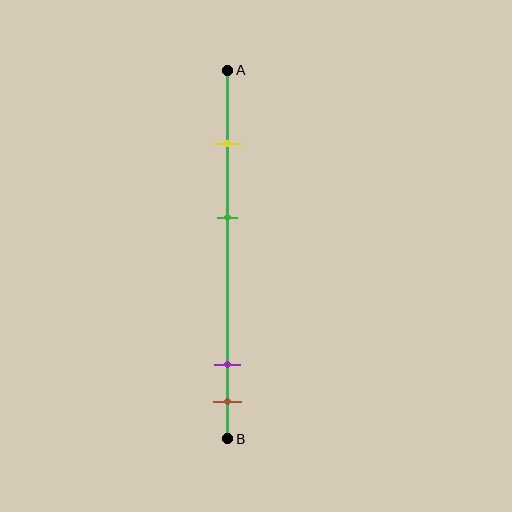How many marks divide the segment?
There are 4 marks dividing the segment.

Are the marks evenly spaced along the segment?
No, the marks are not evenly spaced.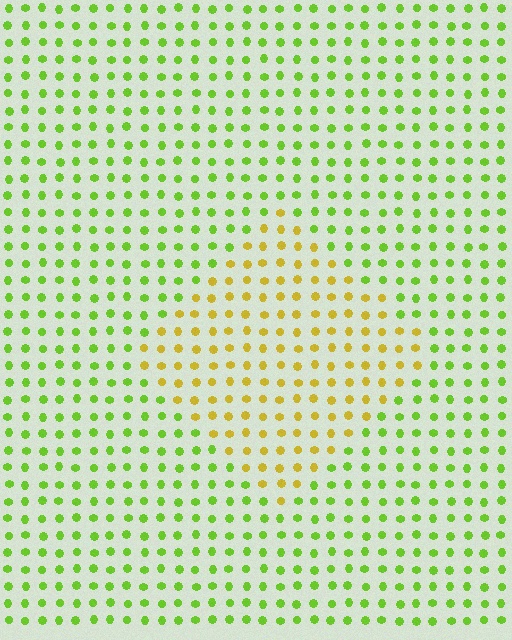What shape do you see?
I see a diamond.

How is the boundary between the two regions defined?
The boundary is defined purely by a slight shift in hue (about 44 degrees). Spacing, size, and orientation are identical on both sides.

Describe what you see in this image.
The image is filled with small lime elements in a uniform arrangement. A diamond-shaped region is visible where the elements are tinted to a slightly different hue, forming a subtle color boundary.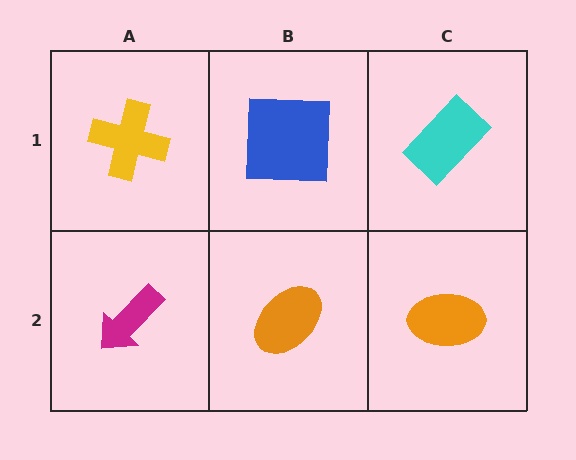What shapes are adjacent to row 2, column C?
A cyan rectangle (row 1, column C), an orange ellipse (row 2, column B).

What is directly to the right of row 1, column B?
A cyan rectangle.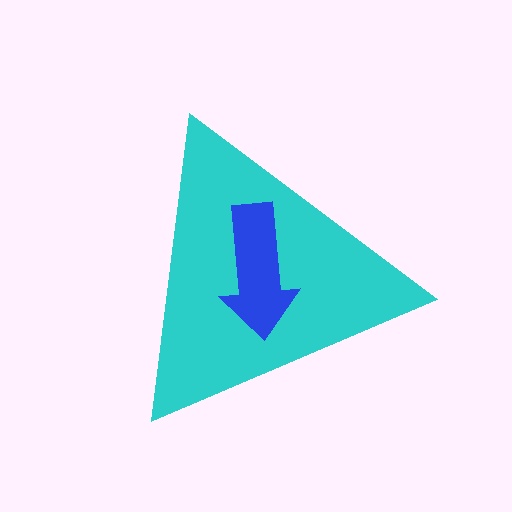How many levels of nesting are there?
2.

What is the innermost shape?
The blue arrow.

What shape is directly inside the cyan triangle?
The blue arrow.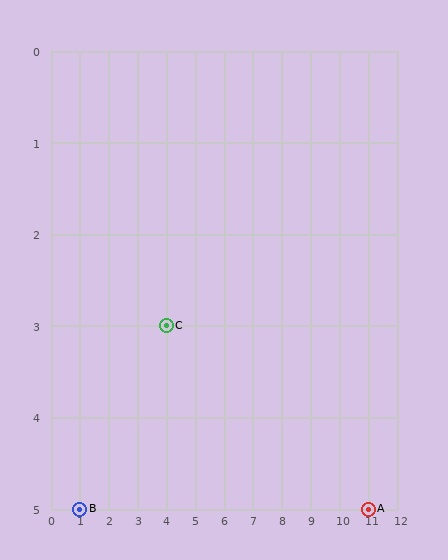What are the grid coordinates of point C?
Point C is at grid coordinates (4, 3).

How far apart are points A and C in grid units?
Points A and C are 7 columns and 2 rows apart (about 7.3 grid units diagonally).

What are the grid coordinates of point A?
Point A is at grid coordinates (11, 5).